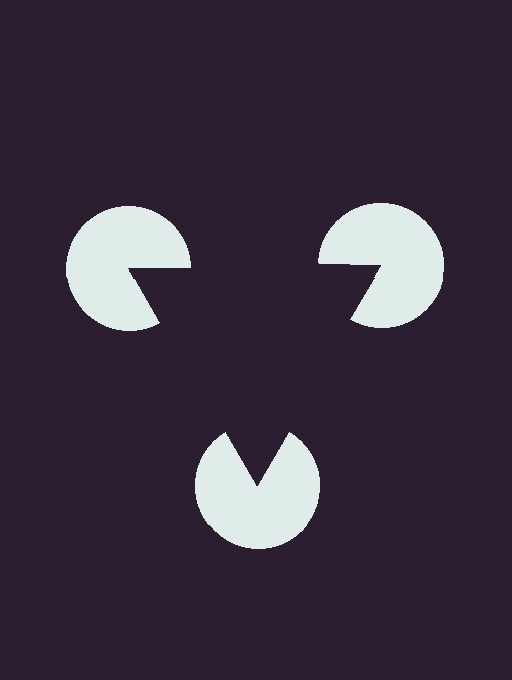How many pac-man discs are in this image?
There are 3 — one at each vertex of the illusory triangle.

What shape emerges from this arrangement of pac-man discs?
An illusory triangle — its edges are inferred from the aligned wedge cuts in the pac-man discs, not physically drawn.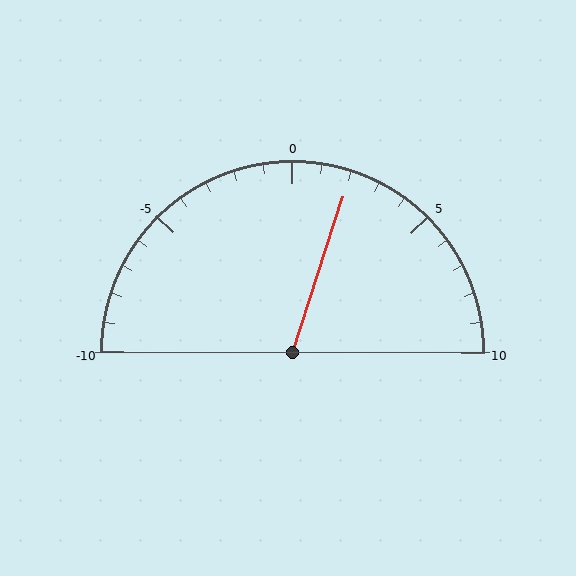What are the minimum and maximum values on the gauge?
The gauge ranges from -10 to 10.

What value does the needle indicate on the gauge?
The needle indicates approximately 2.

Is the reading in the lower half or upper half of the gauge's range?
The reading is in the upper half of the range (-10 to 10).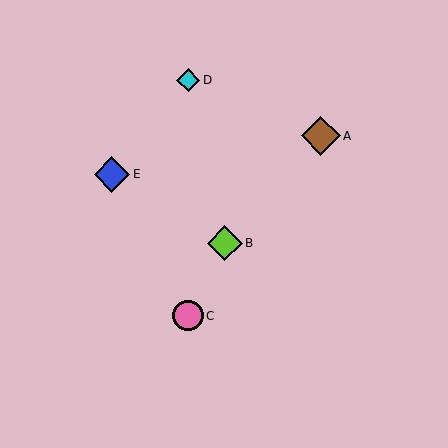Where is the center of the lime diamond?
The center of the lime diamond is at (225, 243).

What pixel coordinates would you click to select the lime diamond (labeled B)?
Click at (225, 243) to select the lime diamond B.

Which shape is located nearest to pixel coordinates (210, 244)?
The lime diamond (labeled B) at (225, 243) is nearest to that location.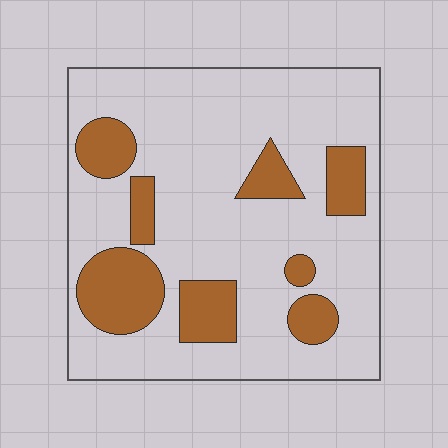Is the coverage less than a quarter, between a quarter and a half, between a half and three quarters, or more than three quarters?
Less than a quarter.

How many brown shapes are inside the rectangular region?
8.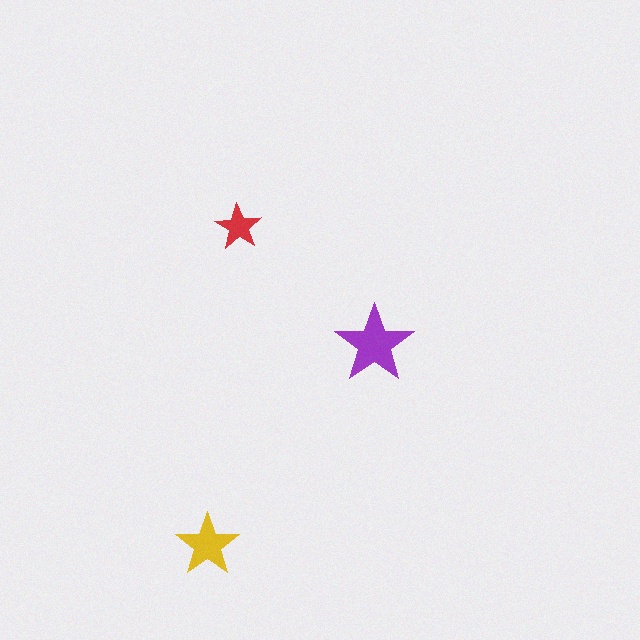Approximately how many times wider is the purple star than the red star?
About 1.5 times wider.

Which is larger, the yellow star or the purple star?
The purple one.